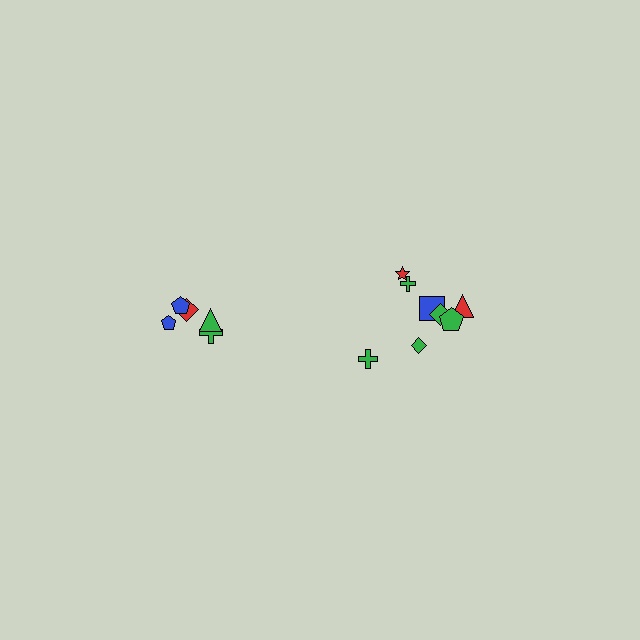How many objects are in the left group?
There are 5 objects.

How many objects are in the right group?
There are 8 objects.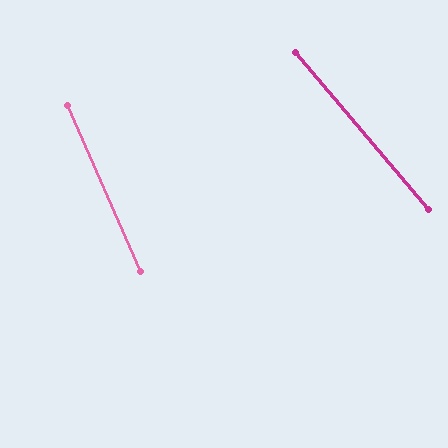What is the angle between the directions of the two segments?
Approximately 17 degrees.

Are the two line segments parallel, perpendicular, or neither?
Neither parallel nor perpendicular — they differ by about 17°.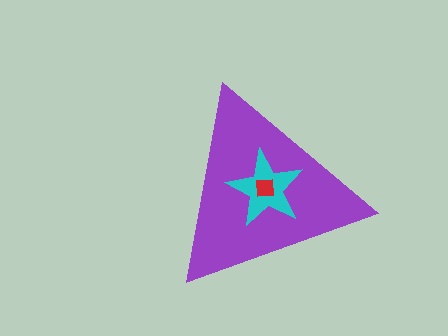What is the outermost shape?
The purple triangle.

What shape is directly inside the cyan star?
The red square.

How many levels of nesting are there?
3.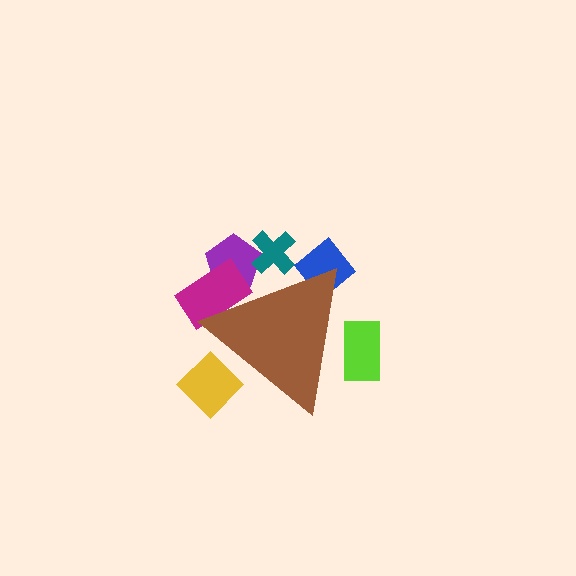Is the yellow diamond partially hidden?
Yes, the yellow diamond is partially hidden behind the brown triangle.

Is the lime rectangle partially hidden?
Yes, the lime rectangle is partially hidden behind the brown triangle.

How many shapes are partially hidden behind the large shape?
6 shapes are partially hidden.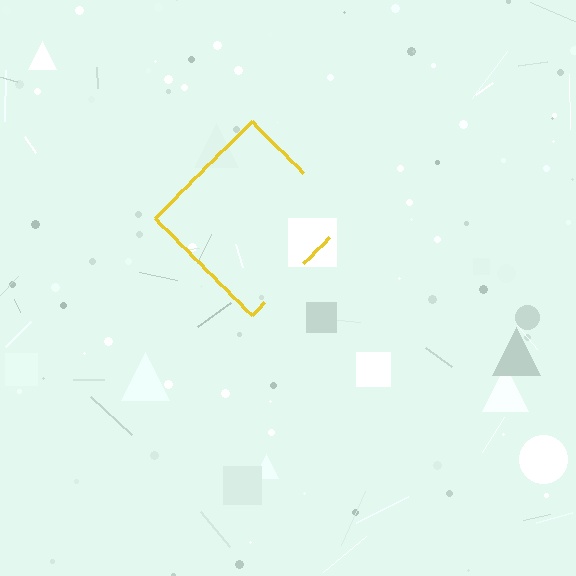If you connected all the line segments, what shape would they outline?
They would outline a diamond.